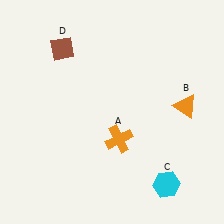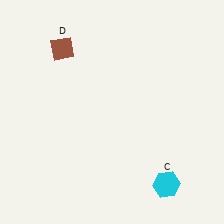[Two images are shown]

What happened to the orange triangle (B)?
The orange triangle (B) was removed in Image 2. It was in the top-right area of Image 1.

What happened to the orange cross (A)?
The orange cross (A) was removed in Image 2. It was in the bottom-right area of Image 1.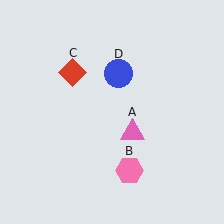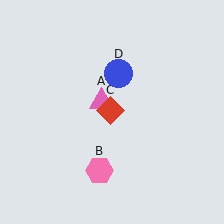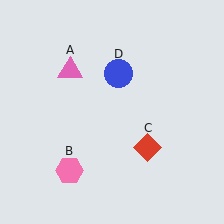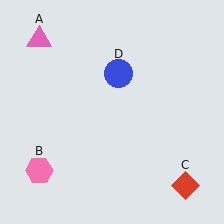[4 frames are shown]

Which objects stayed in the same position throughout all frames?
Blue circle (object D) remained stationary.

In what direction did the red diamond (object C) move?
The red diamond (object C) moved down and to the right.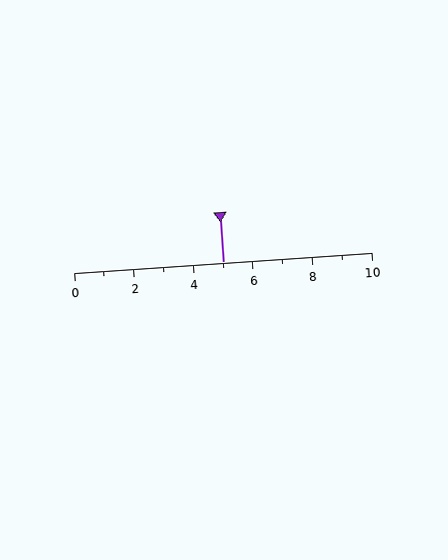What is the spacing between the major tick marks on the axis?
The major ticks are spaced 2 apart.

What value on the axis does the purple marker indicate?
The marker indicates approximately 5.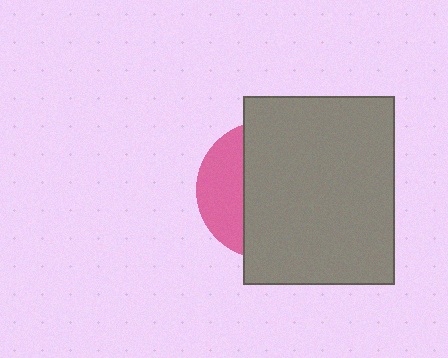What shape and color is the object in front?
The object in front is a gray rectangle.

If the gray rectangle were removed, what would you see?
You would see the complete pink circle.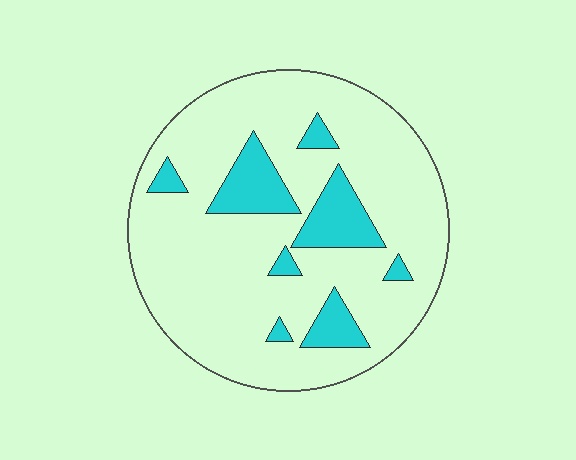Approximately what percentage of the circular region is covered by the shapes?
Approximately 15%.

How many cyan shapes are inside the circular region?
8.